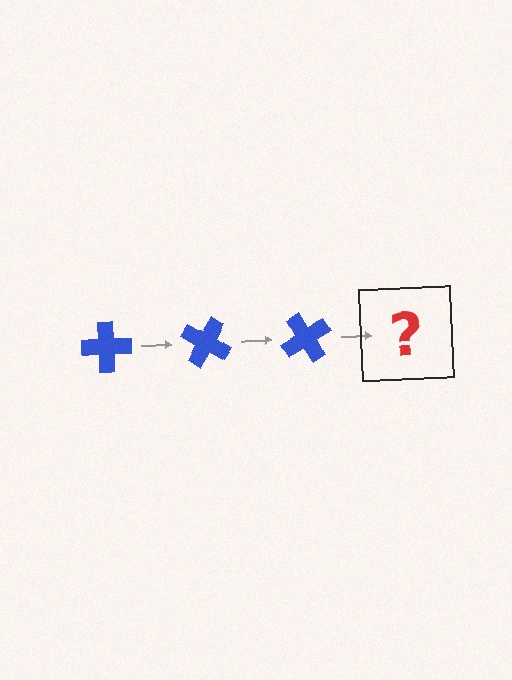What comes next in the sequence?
The next element should be a blue cross rotated 90 degrees.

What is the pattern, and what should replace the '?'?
The pattern is that the cross rotates 30 degrees each step. The '?' should be a blue cross rotated 90 degrees.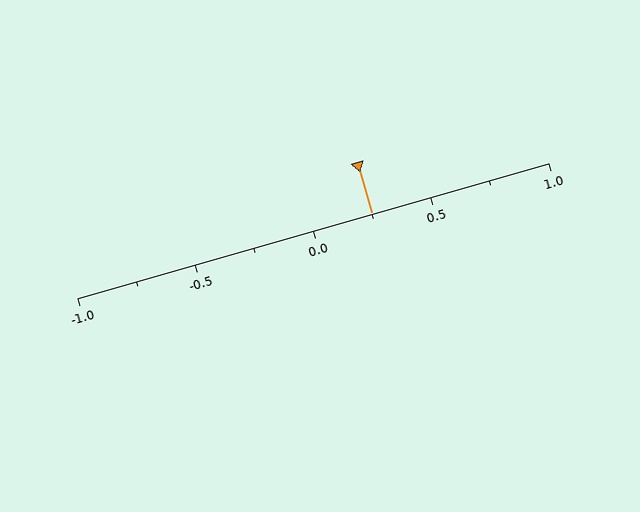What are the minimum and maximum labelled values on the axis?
The axis runs from -1.0 to 1.0.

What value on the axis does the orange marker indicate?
The marker indicates approximately 0.25.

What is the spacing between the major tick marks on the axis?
The major ticks are spaced 0.5 apart.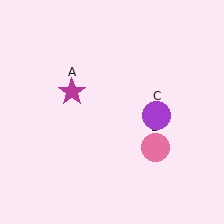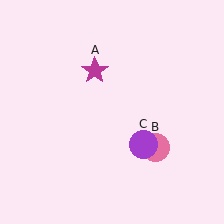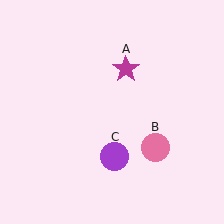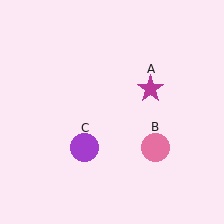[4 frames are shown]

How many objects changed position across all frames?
2 objects changed position: magenta star (object A), purple circle (object C).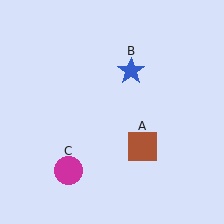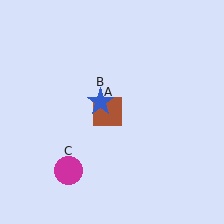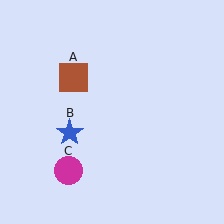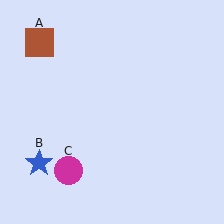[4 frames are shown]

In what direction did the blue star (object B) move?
The blue star (object B) moved down and to the left.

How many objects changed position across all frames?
2 objects changed position: brown square (object A), blue star (object B).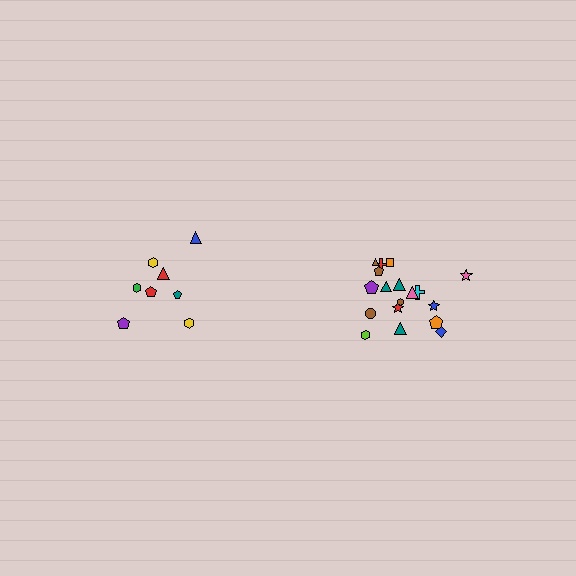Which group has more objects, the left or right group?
The right group.